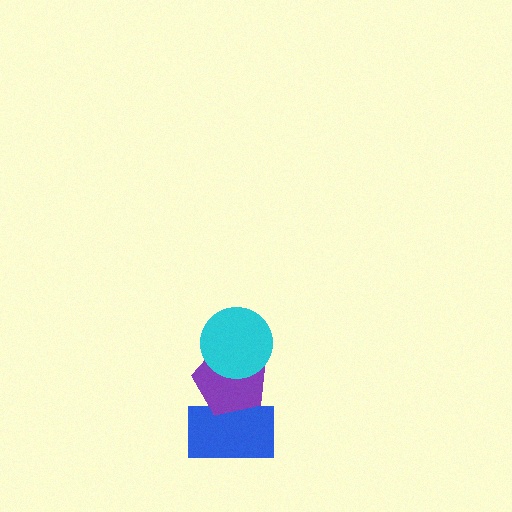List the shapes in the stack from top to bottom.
From top to bottom: the cyan circle, the purple pentagon, the blue rectangle.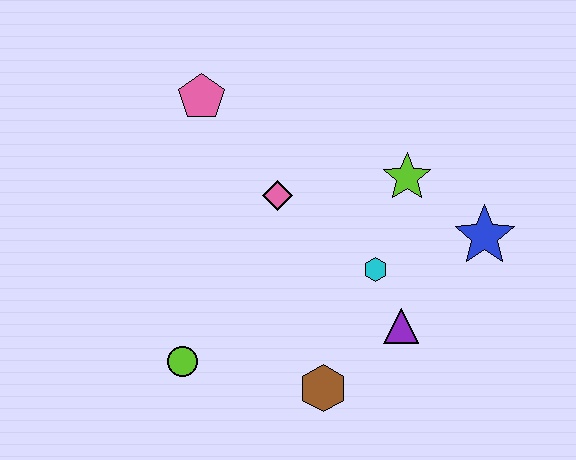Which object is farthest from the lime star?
The lime circle is farthest from the lime star.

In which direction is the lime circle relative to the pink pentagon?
The lime circle is below the pink pentagon.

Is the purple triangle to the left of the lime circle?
No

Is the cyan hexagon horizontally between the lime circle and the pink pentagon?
No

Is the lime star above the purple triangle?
Yes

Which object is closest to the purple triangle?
The cyan hexagon is closest to the purple triangle.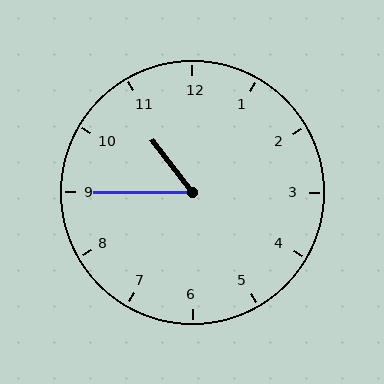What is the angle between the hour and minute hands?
Approximately 52 degrees.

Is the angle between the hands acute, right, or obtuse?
It is acute.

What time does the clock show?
10:45.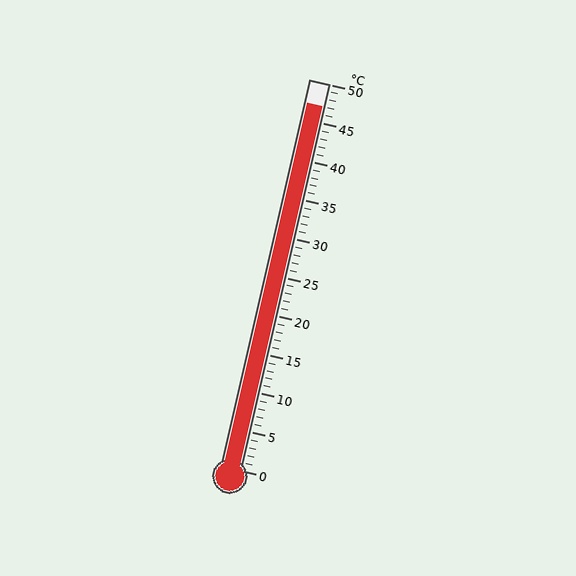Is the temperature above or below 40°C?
The temperature is above 40°C.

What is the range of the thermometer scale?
The thermometer scale ranges from 0°C to 50°C.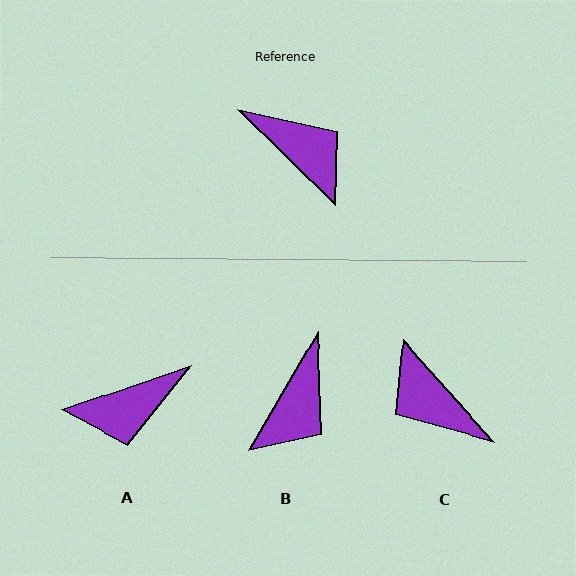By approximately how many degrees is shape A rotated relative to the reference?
Approximately 117 degrees clockwise.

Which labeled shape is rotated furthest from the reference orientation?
C, about 176 degrees away.